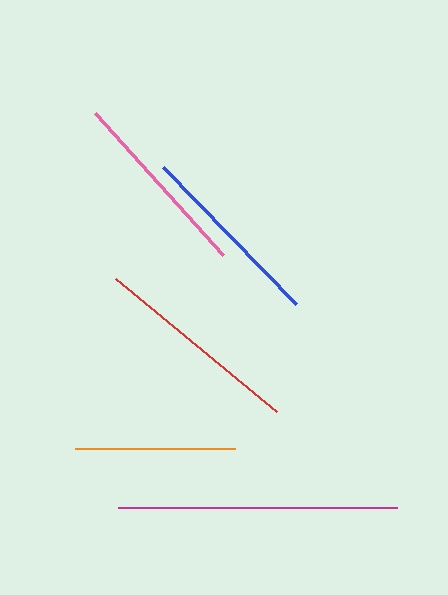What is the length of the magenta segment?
The magenta segment is approximately 279 pixels long.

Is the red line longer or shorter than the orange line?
The red line is longer than the orange line.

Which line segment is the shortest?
The orange line is the shortest at approximately 160 pixels.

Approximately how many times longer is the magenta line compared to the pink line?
The magenta line is approximately 1.5 times the length of the pink line.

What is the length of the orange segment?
The orange segment is approximately 160 pixels long.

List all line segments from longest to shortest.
From longest to shortest: magenta, red, blue, pink, orange.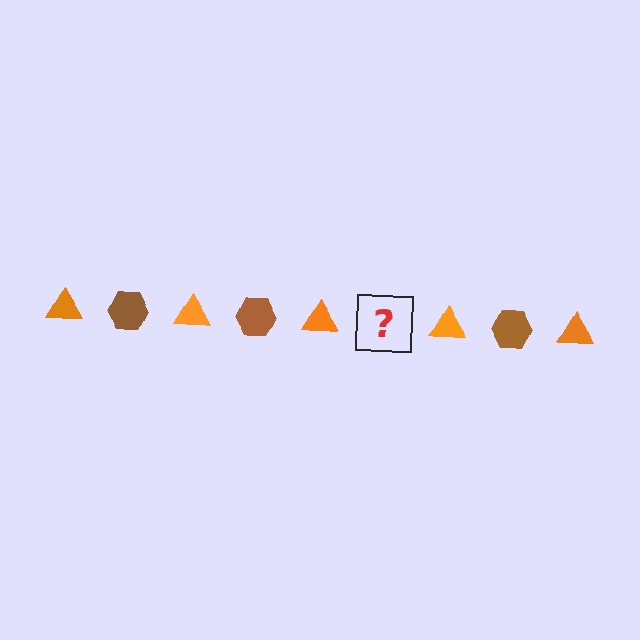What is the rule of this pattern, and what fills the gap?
The rule is that the pattern alternates between orange triangle and brown hexagon. The gap should be filled with a brown hexagon.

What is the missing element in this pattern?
The missing element is a brown hexagon.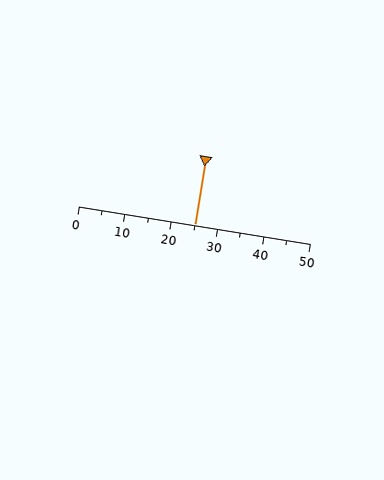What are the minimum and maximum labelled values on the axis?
The axis runs from 0 to 50.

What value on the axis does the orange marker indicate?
The marker indicates approximately 25.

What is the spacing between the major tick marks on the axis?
The major ticks are spaced 10 apart.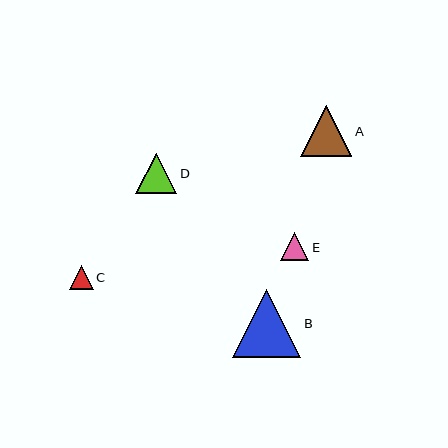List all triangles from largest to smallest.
From largest to smallest: B, A, D, E, C.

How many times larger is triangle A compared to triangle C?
Triangle A is approximately 2.1 times the size of triangle C.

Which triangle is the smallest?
Triangle C is the smallest with a size of approximately 24 pixels.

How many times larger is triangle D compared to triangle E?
Triangle D is approximately 1.4 times the size of triangle E.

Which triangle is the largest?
Triangle B is the largest with a size of approximately 68 pixels.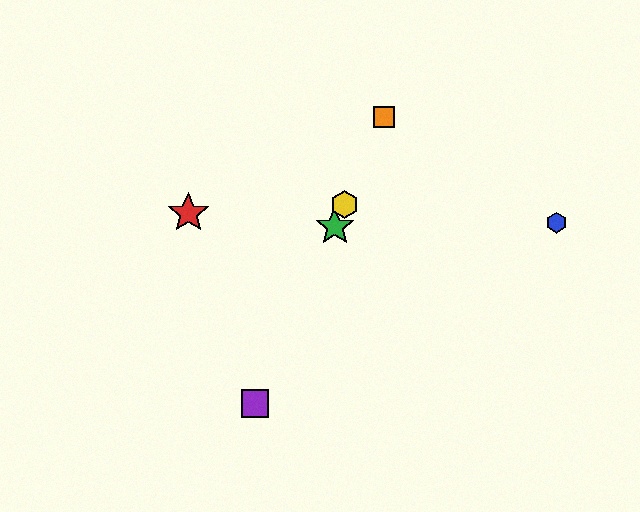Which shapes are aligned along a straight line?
The green star, the yellow hexagon, the purple square, the orange square are aligned along a straight line.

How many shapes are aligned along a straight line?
4 shapes (the green star, the yellow hexagon, the purple square, the orange square) are aligned along a straight line.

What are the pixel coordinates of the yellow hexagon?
The yellow hexagon is at (345, 204).